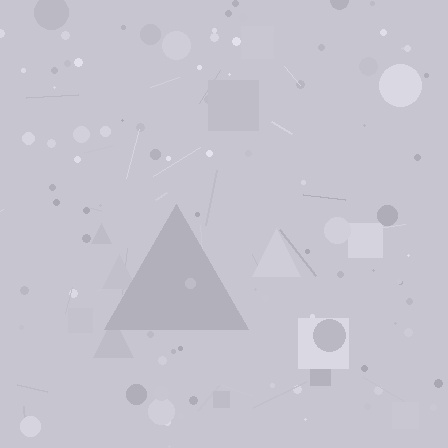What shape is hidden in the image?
A triangle is hidden in the image.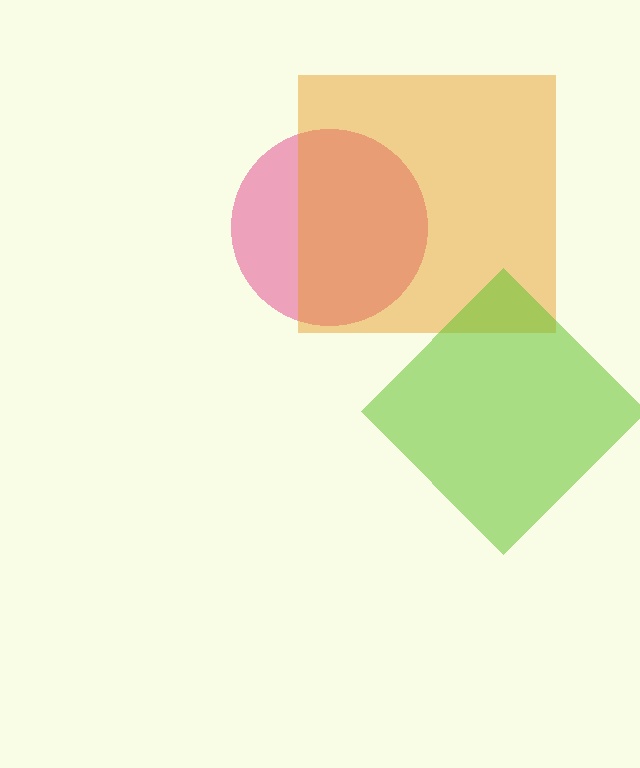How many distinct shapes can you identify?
There are 3 distinct shapes: a pink circle, an orange square, a lime diamond.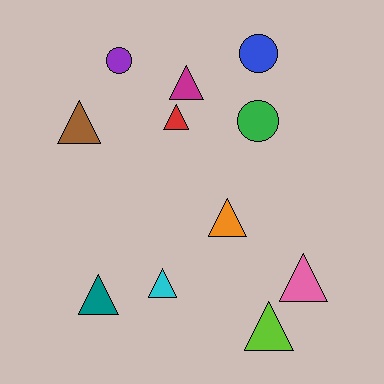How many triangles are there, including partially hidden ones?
There are 8 triangles.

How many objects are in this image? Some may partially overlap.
There are 11 objects.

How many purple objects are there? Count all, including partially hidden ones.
There is 1 purple object.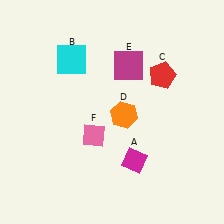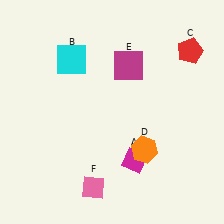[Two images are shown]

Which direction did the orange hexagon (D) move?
The orange hexagon (D) moved down.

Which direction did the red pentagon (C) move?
The red pentagon (C) moved right.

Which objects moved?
The objects that moved are: the red pentagon (C), the orange hexagon (D), the pink diamond (F).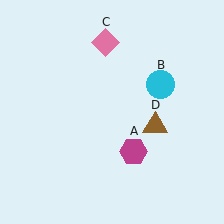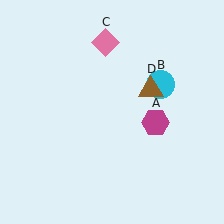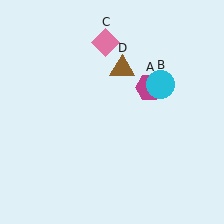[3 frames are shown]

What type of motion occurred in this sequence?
The magenta hexagon (object A), brown triangle (object D) rotated counterclockwise around the center of the scene.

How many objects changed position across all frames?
2 objects changed position: magenta hexagon (object A), brown triangle (object D).